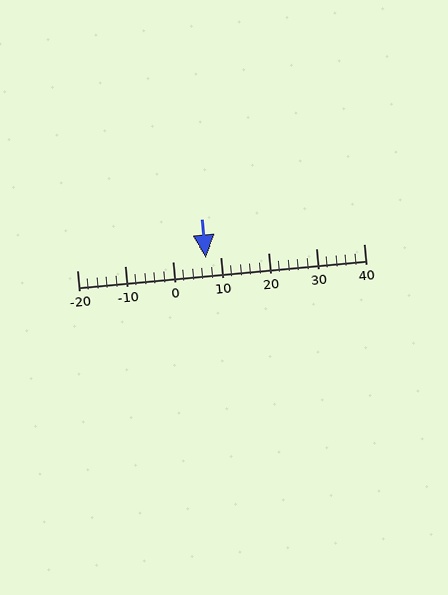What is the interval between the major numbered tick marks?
The major tick marks are spaced 10 units apart.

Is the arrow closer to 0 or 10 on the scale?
The arrow is closer to 10.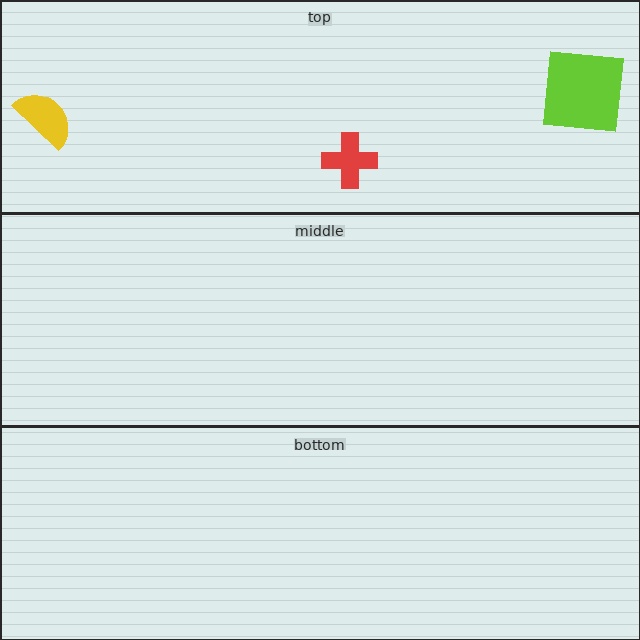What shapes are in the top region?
The yellow semicircle, the lime square, the red cross.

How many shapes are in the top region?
3.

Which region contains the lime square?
The top region.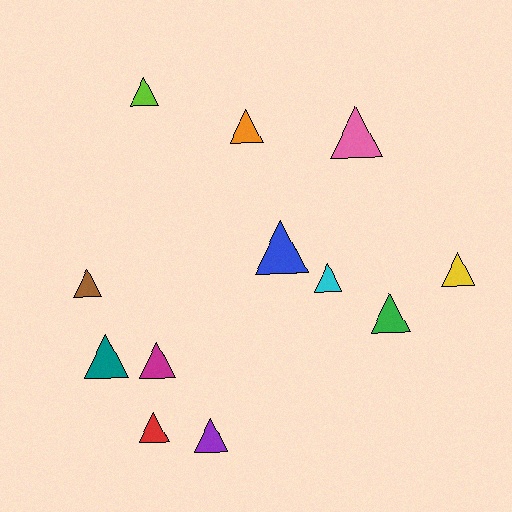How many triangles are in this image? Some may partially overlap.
There are 12 triangles.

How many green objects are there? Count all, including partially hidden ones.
There is 1 green object.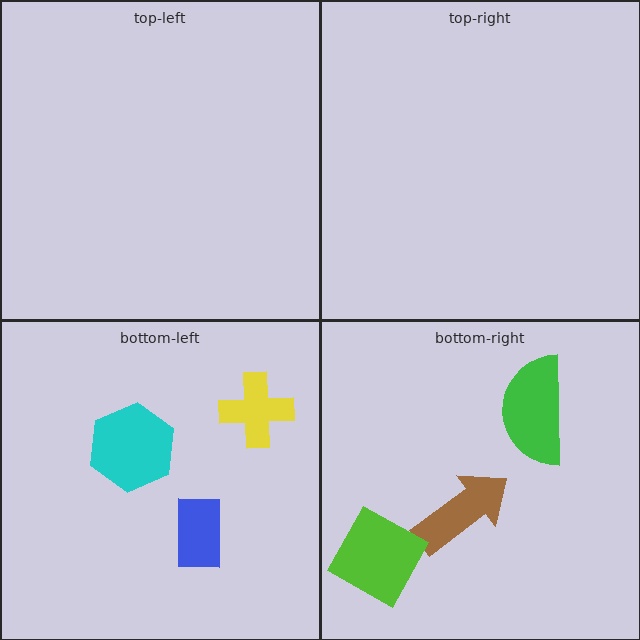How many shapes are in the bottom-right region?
3.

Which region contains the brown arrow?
The bottom-right region.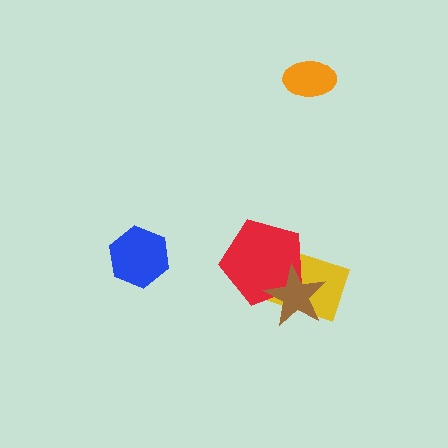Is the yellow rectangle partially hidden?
Yes, it is partially covered by another shape.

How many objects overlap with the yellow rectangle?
2 objects overlap with the yellow rectangle.